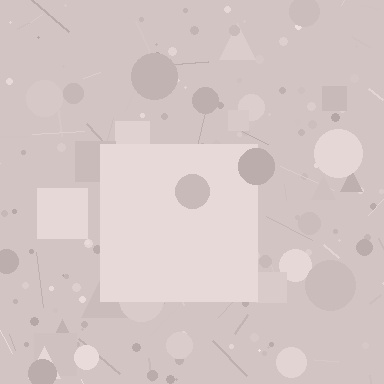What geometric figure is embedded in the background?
A square is embedded in the background.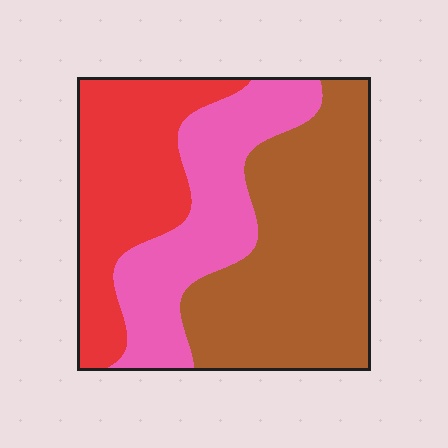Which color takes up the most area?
Brown, at roughly 45%.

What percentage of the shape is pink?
Pink covers 28% of the shape.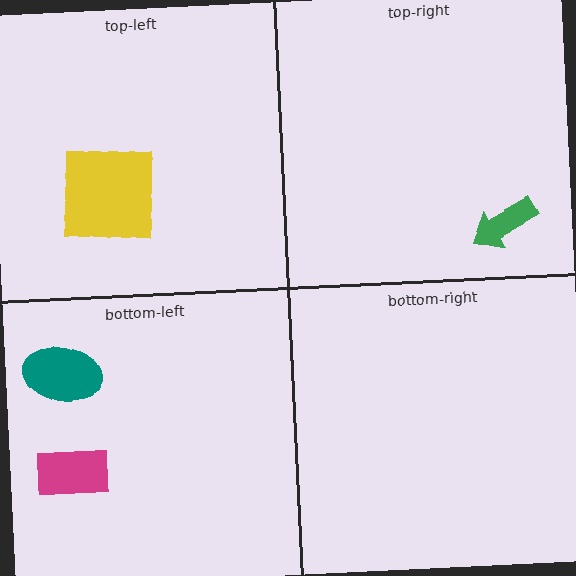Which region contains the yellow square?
The top-left region.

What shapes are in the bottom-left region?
The teal ellipse, the magenta rectangle.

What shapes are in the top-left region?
The yellow square.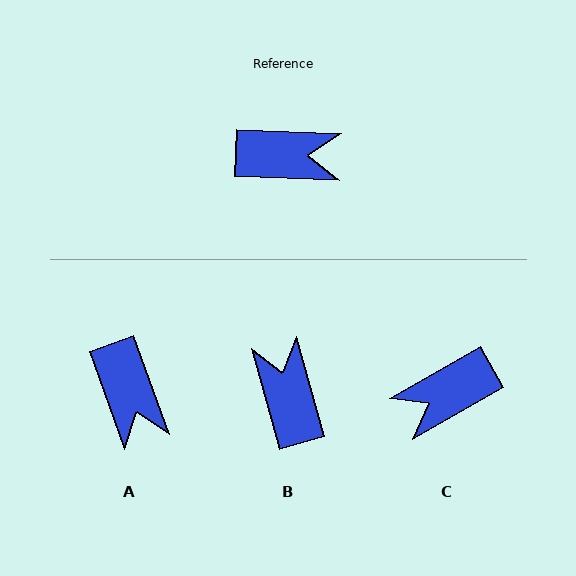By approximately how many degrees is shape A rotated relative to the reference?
Approximately 68 degrees clockwise.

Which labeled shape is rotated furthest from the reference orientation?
C, about 148 degrees away.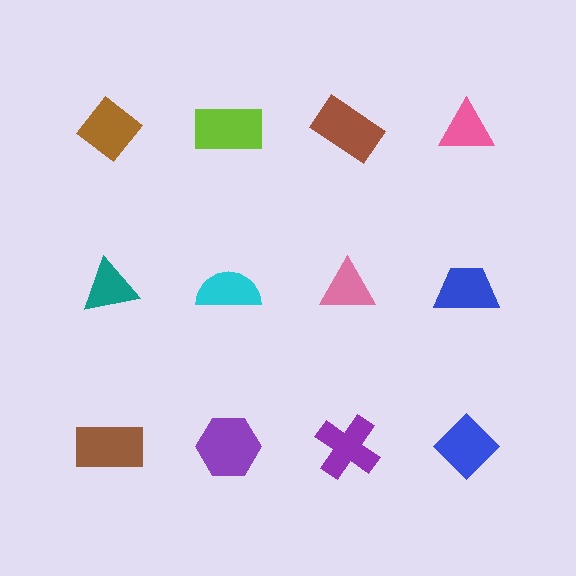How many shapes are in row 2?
4 shapes.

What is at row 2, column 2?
A cyan semicircle.